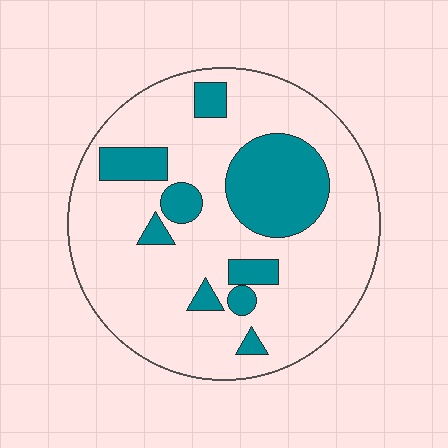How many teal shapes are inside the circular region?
9.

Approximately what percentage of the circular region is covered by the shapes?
Approximately 25%.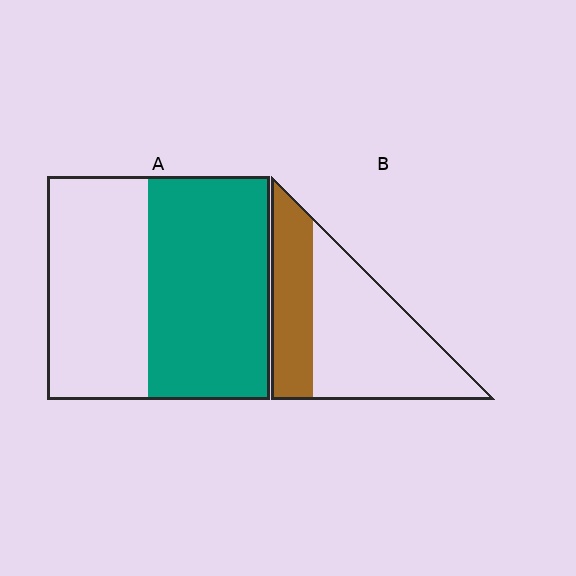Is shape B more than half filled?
No.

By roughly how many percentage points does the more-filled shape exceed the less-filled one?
By roughly 20 percentage points (A over B).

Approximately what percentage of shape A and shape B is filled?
A is approximately 55% and B is approximately 35%.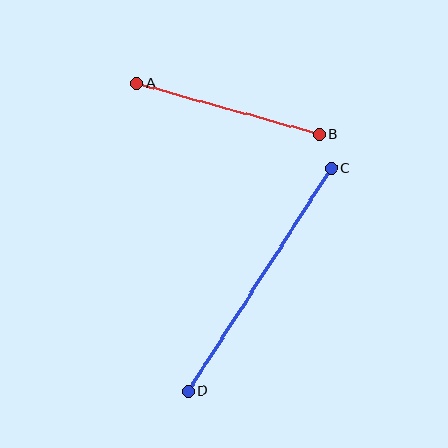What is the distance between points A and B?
The distance is approximately 189 pixels.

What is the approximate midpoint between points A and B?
The midpoint is at approximately (228, 109) pixels.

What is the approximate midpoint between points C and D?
The midpoint is at approximately (260, 280) pixels.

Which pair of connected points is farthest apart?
Points C and D are farthest apart.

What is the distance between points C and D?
The distance is approximately 265 pixels.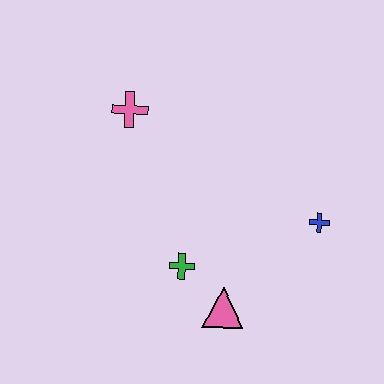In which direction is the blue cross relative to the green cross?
The blue cross is to the right of the green cross.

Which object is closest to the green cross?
The pink triangle is closest to the green cross.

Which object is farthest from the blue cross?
The pink cross is farthest from the blue cross.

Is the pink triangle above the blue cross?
No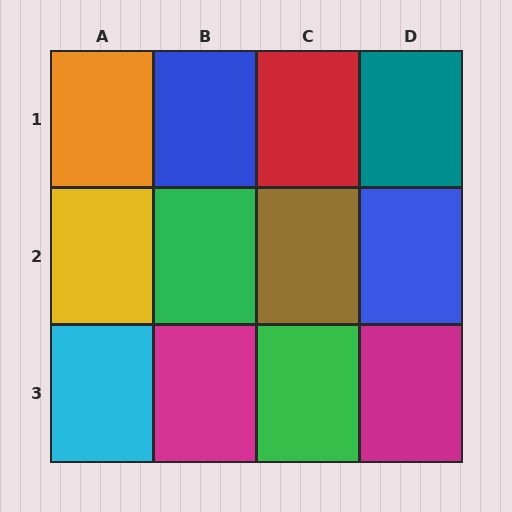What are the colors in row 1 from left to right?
Orange, blue, red, teal.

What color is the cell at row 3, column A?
Cyan.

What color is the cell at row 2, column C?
Brown.